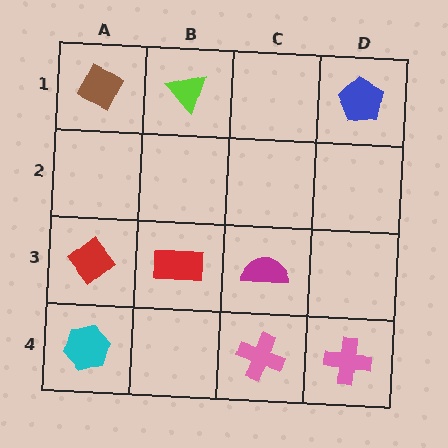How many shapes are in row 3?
3 shapes.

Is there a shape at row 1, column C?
No, that cell is empty.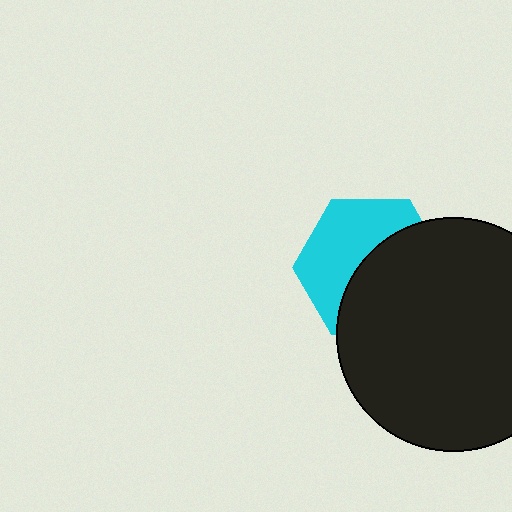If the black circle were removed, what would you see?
You would see the complete cyan hexagon.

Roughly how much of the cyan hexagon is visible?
About half of it is visible (roughly 48%).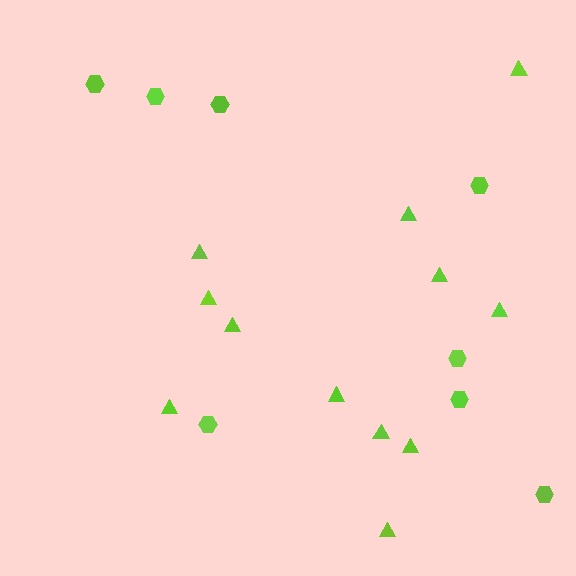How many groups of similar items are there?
There are 2 groups: one group of triangles (12) and one group of hexagons (8).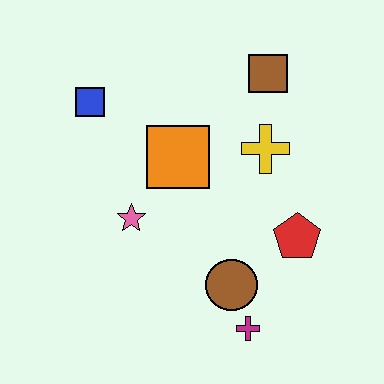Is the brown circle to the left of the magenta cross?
Yes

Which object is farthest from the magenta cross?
The blue square is farthest from the magenta cross.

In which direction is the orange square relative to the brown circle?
The orange square is above the brown circle.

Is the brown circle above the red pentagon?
No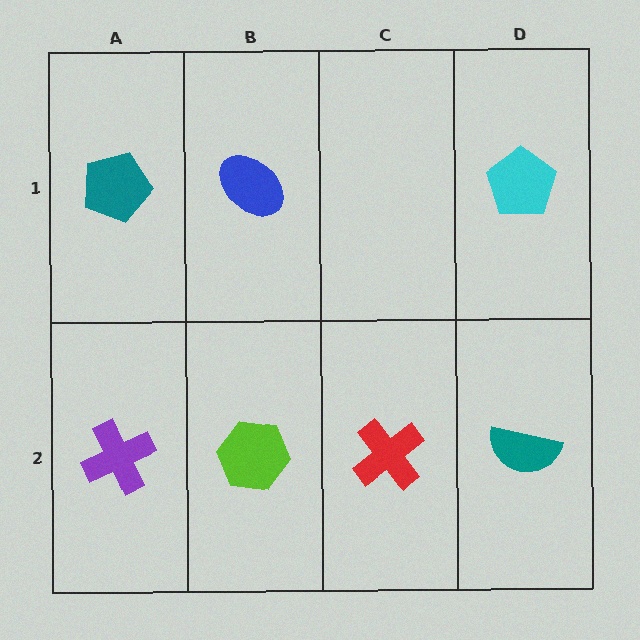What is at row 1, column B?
A blue ellipse.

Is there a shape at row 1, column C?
No, that cell is empty.